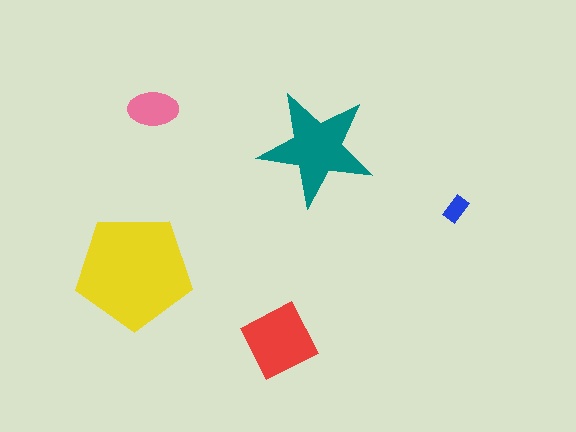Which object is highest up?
The pink ellipse is topmost.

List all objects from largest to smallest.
The yellow pentagon, the teal star, the red diamond, the pink ellipse, the blue rectangle.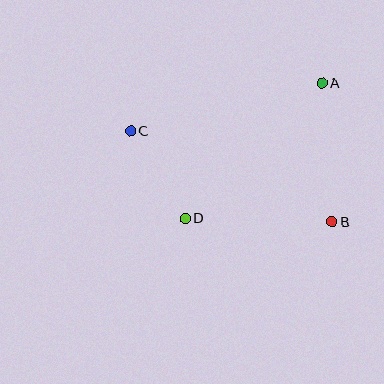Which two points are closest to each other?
Points C and D are closest to each other.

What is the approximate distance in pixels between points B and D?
The distance between B and D is approximately 147 pixels.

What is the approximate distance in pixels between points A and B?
The distance between A and B is approximately 139 pixels.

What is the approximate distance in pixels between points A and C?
The distance between A and C is approximately 197 pixels.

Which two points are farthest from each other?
Points B and C are farthest from each other.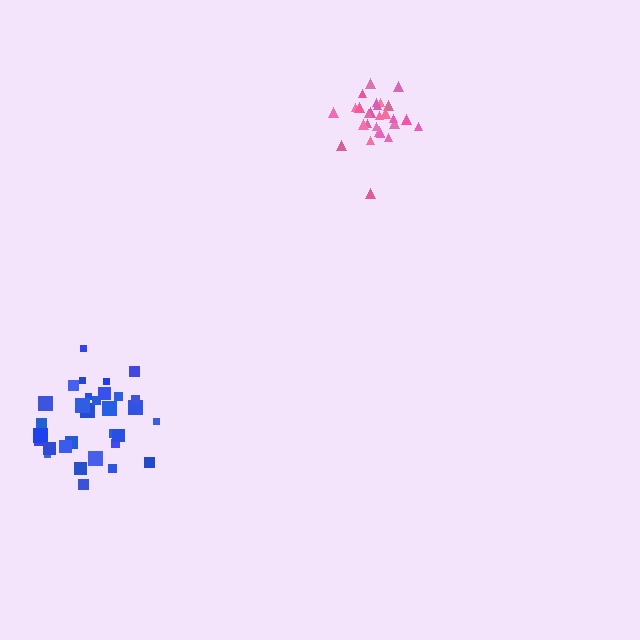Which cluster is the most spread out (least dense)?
Blue.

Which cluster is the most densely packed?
Pink.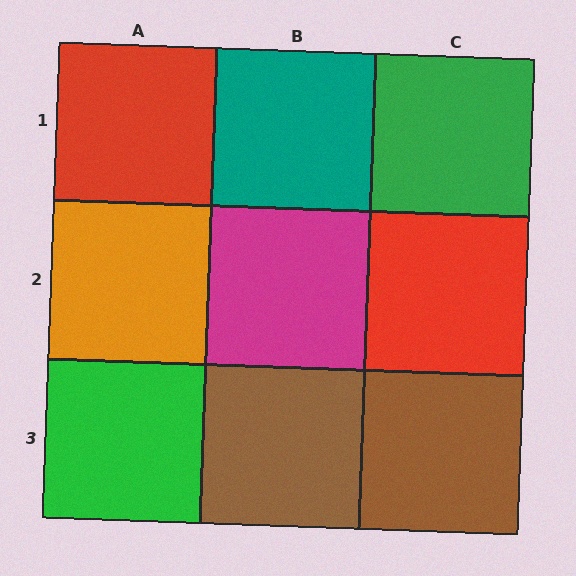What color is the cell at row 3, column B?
Brown.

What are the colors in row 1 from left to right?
Red, teal, green.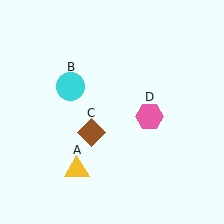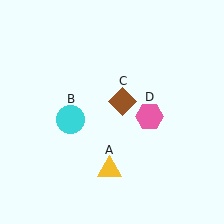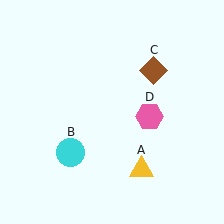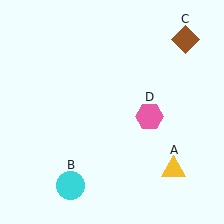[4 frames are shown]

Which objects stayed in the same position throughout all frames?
Pink hexagon (object D) remained stationary.